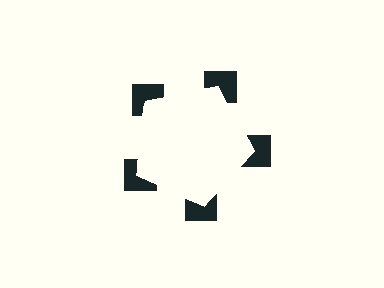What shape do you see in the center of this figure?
An illusory pentagon — its edges are inferred from the aligned wedge cuts in the notched squares, not physically drawn.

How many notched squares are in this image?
There are 5 — one at each vertex of the illusory pentagon.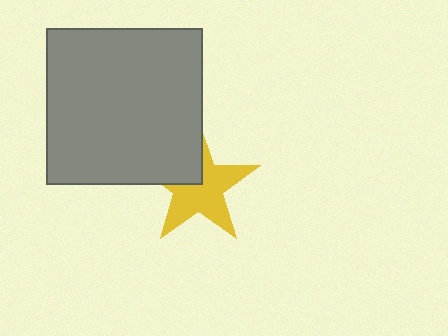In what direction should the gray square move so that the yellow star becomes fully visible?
The gray square should move toward the upper-left. That is the shortest direction to clear the overlap and leave the yellow star fully visible.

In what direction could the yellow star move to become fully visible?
The yellow star could move toward the lower-right. That would shift it out from behind the gray square entirely.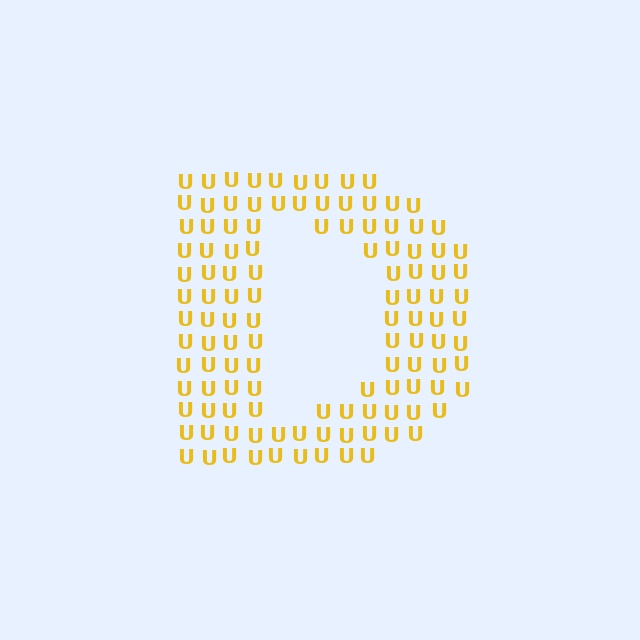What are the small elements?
The small elements are letter U's.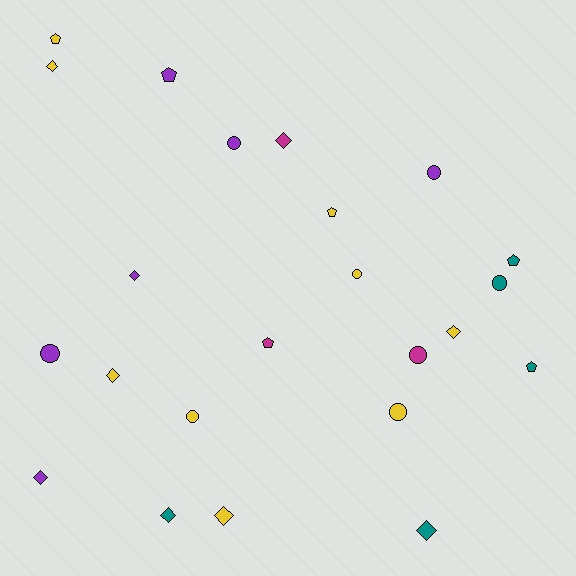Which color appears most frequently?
Yellow, with 9 objects.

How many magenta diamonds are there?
There is 1 magenta diamond.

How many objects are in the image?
There are 23 objects.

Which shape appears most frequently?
Diamond, with 9 objects.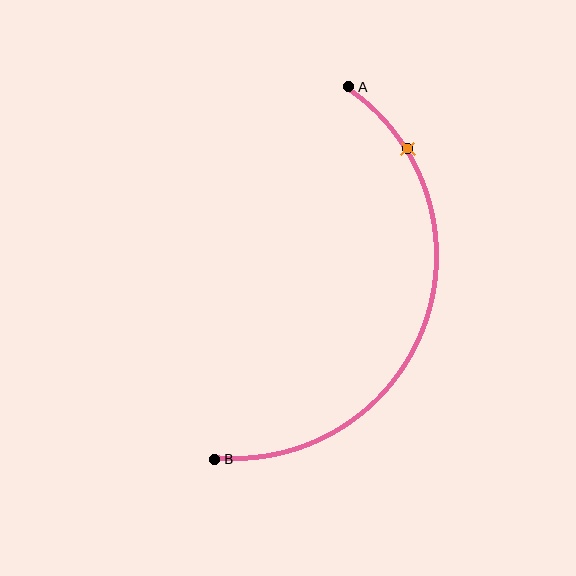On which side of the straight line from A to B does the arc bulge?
The arc bulges to the right of the straight line connecting A and B.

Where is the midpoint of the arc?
The arc midpoint is the point on the curve farthest from the straight line joining A and B. It sits to the right of that line.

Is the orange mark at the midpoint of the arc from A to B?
No. The orange mark lies on the arc but is closer to endpoint A. The arc midpoint would be at the point on the curve equidistant along the arc from both A and B.